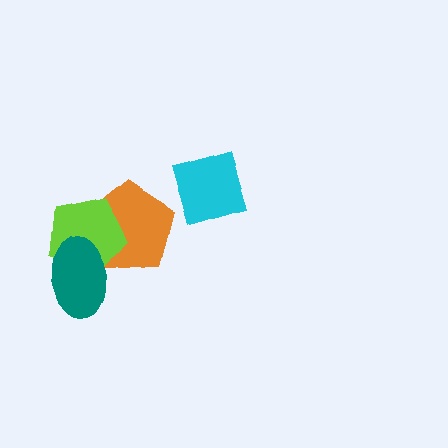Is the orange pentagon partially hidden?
Yes, it is partially covered by another shape.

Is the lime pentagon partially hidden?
Yes, it is partially covered by another shape.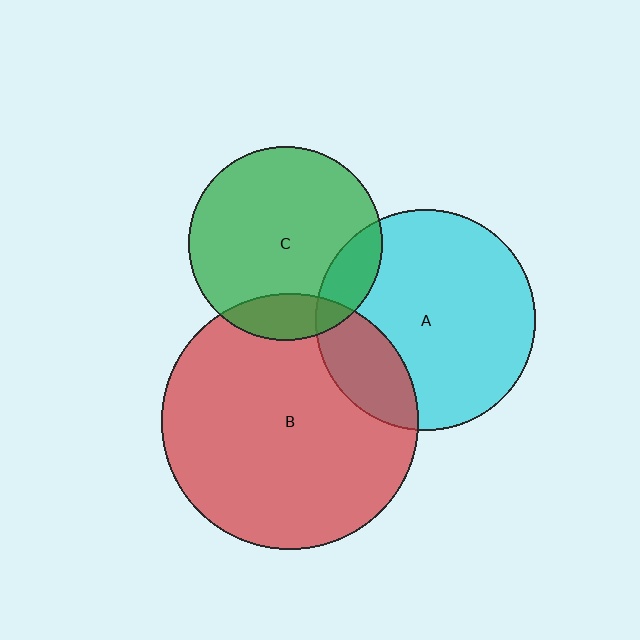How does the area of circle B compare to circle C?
Approximately 1.7 times.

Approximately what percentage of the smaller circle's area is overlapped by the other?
Approximately 15%.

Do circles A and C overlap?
Yes.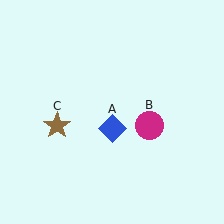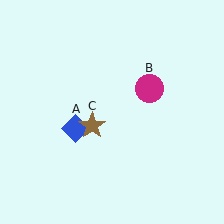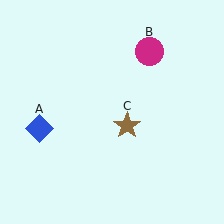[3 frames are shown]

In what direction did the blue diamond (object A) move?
The blue diamond (object A) moved left.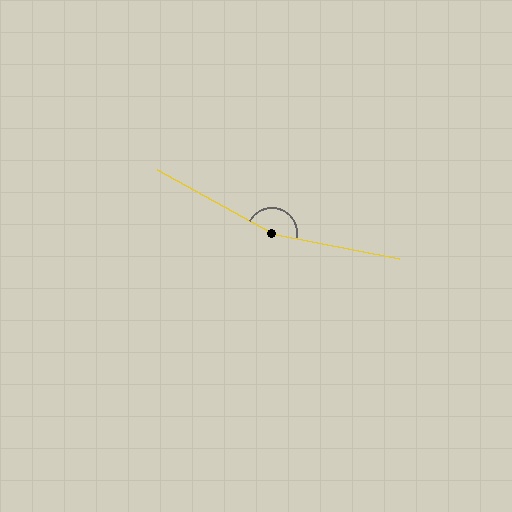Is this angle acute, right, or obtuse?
It is obtuse.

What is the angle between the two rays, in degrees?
Approximately 163 degrees.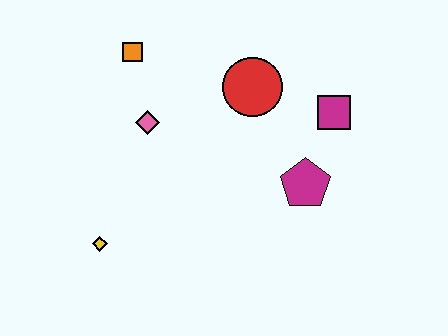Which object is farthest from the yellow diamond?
The magenta square is farthest from the yellow diamond.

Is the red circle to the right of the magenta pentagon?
No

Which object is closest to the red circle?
The magenta square is closest to the red circle.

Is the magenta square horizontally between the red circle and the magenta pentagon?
No